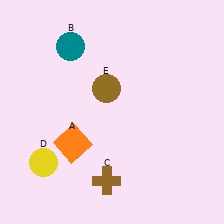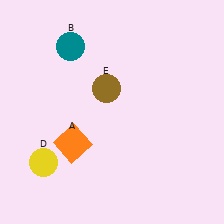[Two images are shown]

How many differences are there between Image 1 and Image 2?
There is 1 difference between the two images.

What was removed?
The brown cross (C) was removed in Image 2.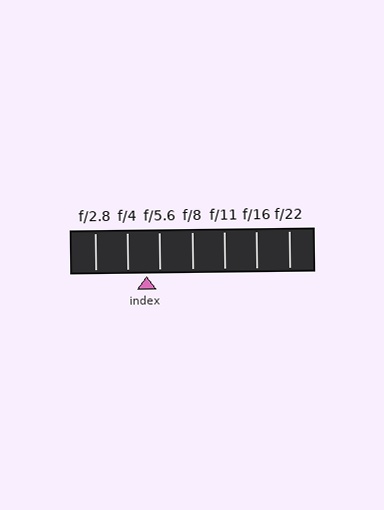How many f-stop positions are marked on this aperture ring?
There are 7 f-stop positions marked.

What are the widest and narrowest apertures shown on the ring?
The widest aperture shown is f/2.8 and the narrowest is f/22.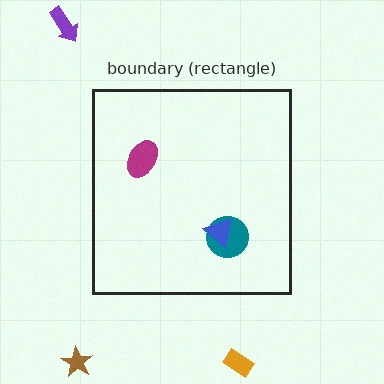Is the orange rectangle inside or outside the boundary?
Outside.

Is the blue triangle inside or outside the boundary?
Inside.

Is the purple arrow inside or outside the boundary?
Outside.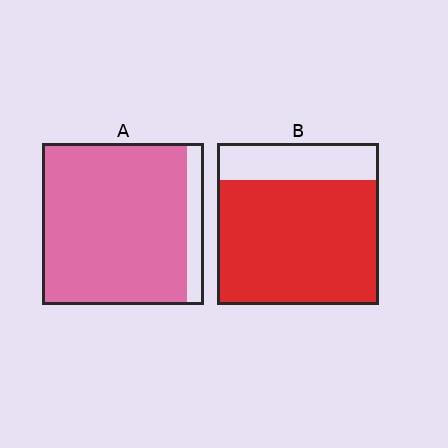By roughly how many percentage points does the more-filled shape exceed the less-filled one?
By roughly 10 percentage points (A over B).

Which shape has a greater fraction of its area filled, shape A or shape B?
Shape A.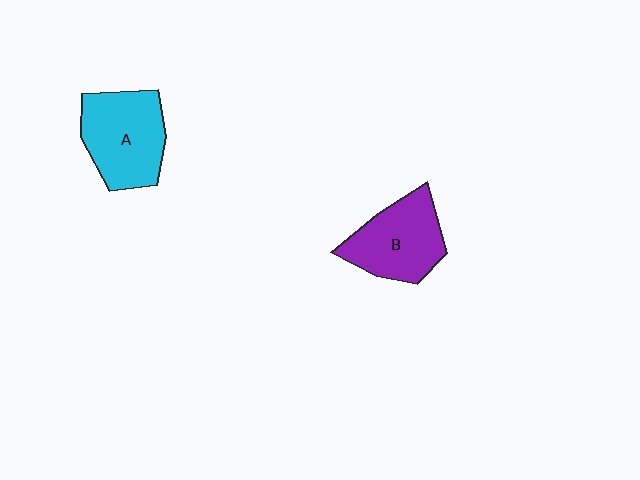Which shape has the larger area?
Shape A (cyan).